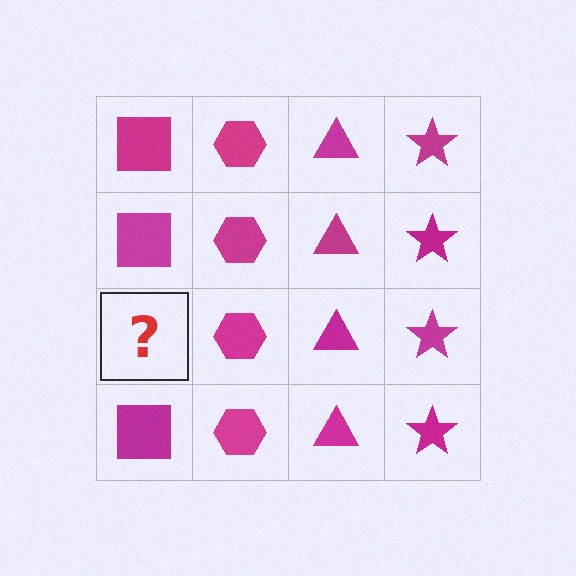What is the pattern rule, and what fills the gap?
The rule is that each column has a consistent shape. The gap should be filled with a magenta square.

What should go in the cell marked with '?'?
The missing cell should contain a magenta square.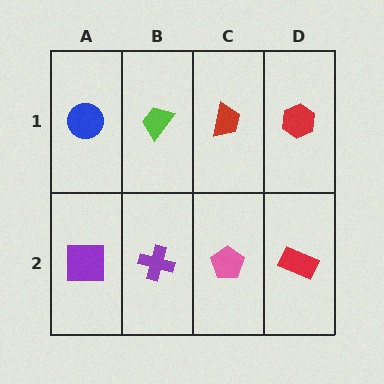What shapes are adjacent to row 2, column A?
A blue circle (row 1, column A), a purple cross (row 2, column B).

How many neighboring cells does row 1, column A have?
2.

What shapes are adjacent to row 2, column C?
A red trapezoid (row 1, column C), a purple cross (row 2, column B), a red rectangle (row 2, column D).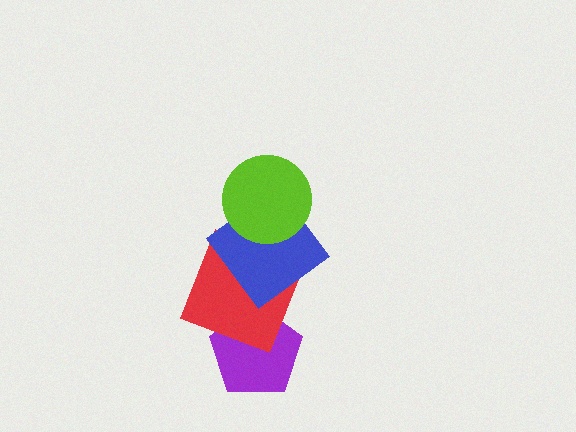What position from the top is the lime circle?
The lime circle is 1st from the top.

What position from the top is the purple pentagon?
The purple pentagon is 4th from the top.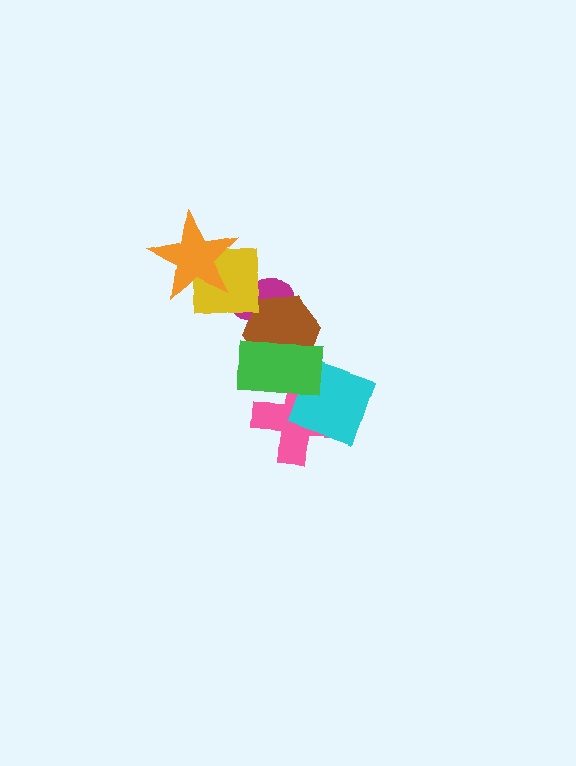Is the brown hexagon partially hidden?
Yes, it is partially covered by another shape.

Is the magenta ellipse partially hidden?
Yes, it is partially covered by another shape.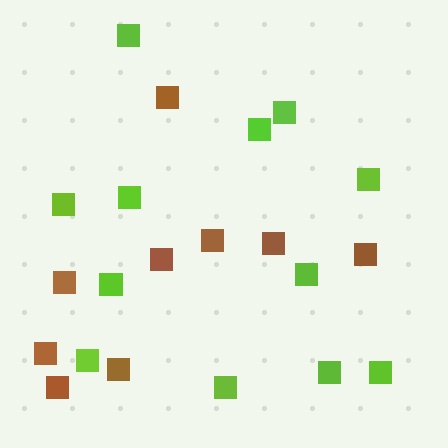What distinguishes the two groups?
There are 2 groups: one group of brown squares (9) and one group of lime squares (12).